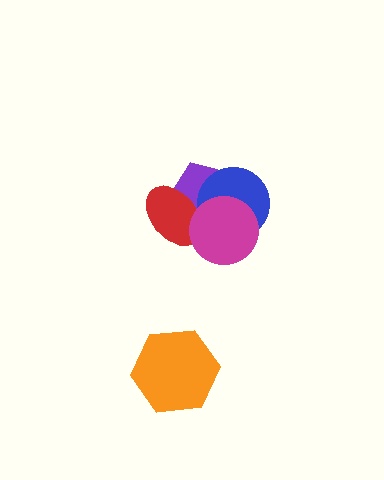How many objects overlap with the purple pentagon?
3 objects overlap with the purple pentagon.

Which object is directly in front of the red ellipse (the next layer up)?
The blue circle is directly in front of the red ellipse.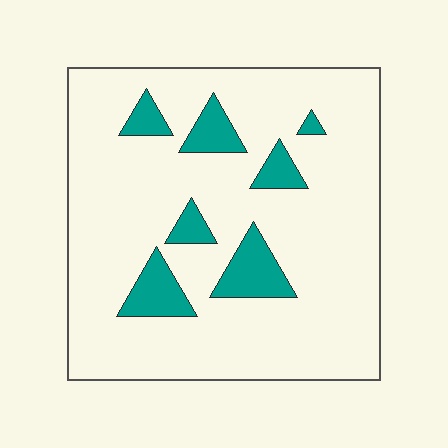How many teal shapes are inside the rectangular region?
7.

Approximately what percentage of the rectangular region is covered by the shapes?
Approximately 15%.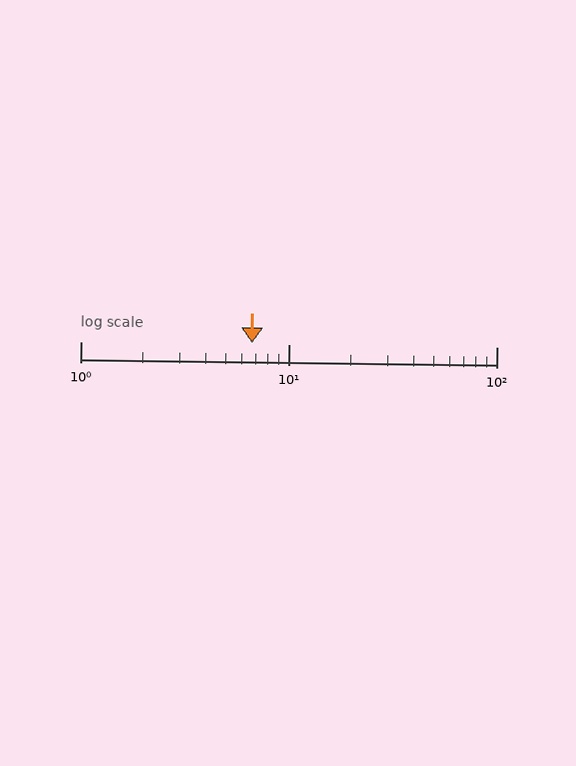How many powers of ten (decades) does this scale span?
The scale spans 2 decades, from 1 to 100.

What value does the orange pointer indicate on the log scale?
The pointer indicates approximately 6.7.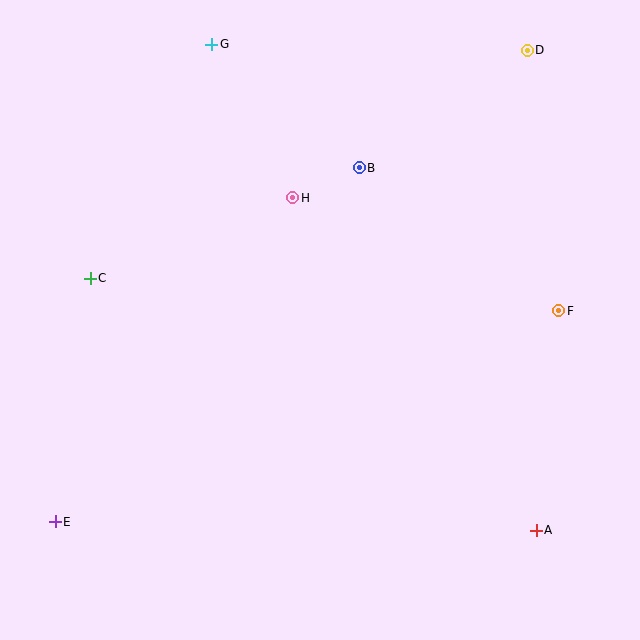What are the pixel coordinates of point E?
Point E is at (55, 522).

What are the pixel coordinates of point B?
Point B is at (359, 168).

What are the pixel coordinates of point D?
Point D is at (527, 50).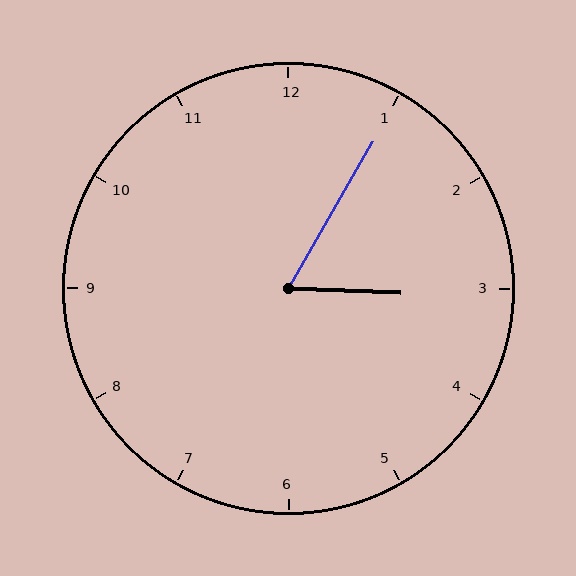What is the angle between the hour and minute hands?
Approximately 62 degrees.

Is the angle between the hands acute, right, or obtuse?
It is acute.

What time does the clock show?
3:05.